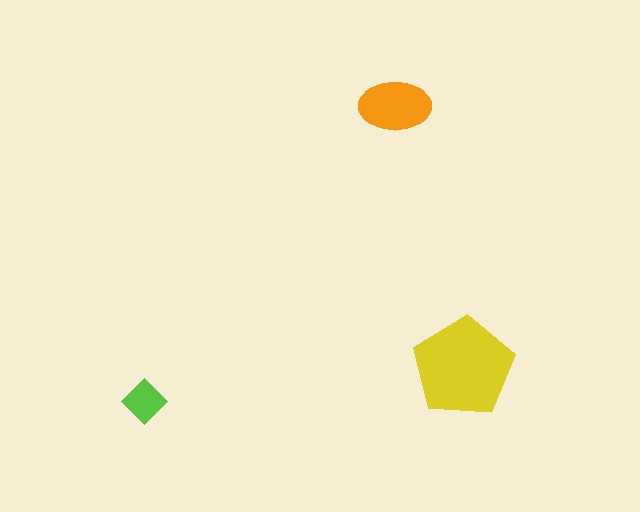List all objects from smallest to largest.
The lime diamond, the orange ellipse, the yellow pentagon.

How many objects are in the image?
There are 3 objects in the image.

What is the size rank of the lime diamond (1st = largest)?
3rd.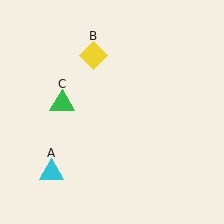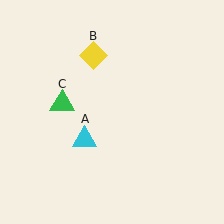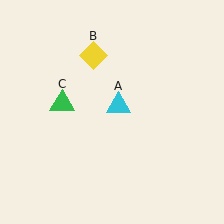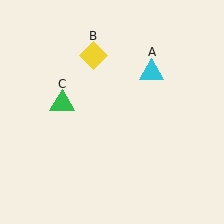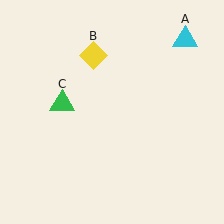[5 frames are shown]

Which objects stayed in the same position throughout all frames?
Yellow diamond (object B) and green triangle (object C) remained stationary.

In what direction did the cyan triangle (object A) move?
The cyan triangle (object A) moved up and to the right.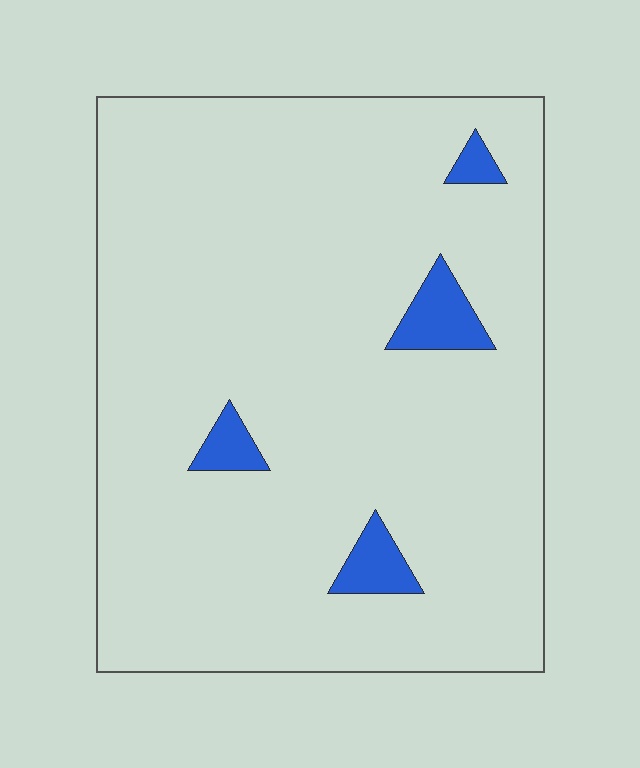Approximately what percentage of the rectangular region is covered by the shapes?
Approximately 5%.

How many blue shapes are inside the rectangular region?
4.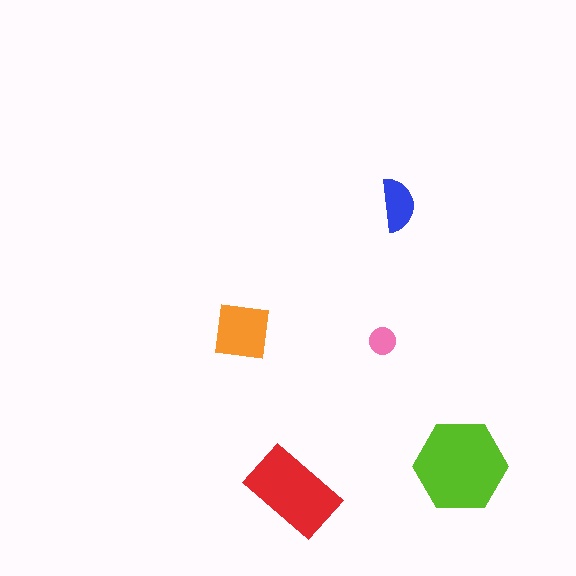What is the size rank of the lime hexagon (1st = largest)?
1st.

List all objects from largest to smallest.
The lime hexagon, the red rectangle, the orange square, the blue semicircle, the pink circle.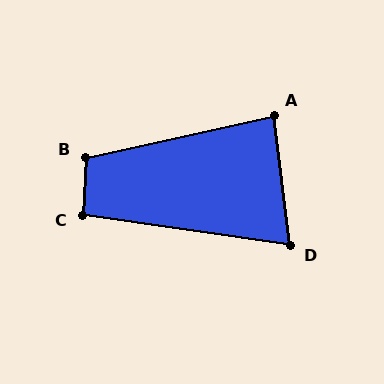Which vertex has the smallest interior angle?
D, at approximately 75 degrees.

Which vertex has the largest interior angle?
B, at approximately 105 degrees.